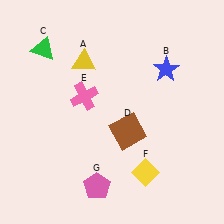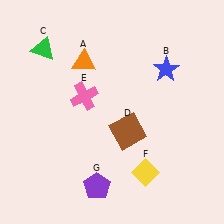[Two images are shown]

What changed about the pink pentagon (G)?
In Image 1, G is pink. In Image 2, it changed to purple.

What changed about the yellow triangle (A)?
In Image 1, A is yellow. In Image 2, it changed to orange.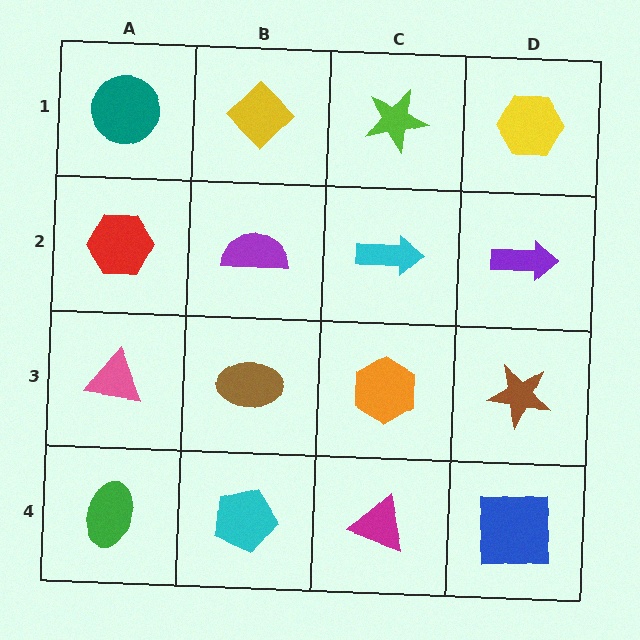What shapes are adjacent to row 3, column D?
A purple arrow (row 2, column D), a blue square (row 4, column D), an orange hexagon (row 3, column C).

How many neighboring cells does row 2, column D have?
3.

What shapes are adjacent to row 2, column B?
A yellow diamond (row 1, column B), a brown ellipse (row 3, column B), a red hexagon (row 2, column A), a cyan arrow (row 2, column C).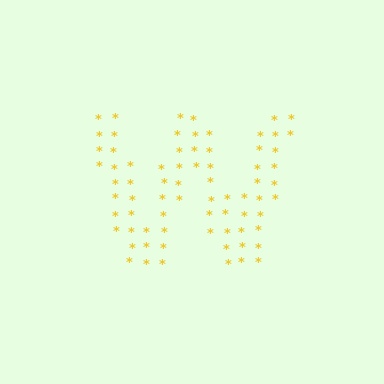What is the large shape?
The large shape is the letter W.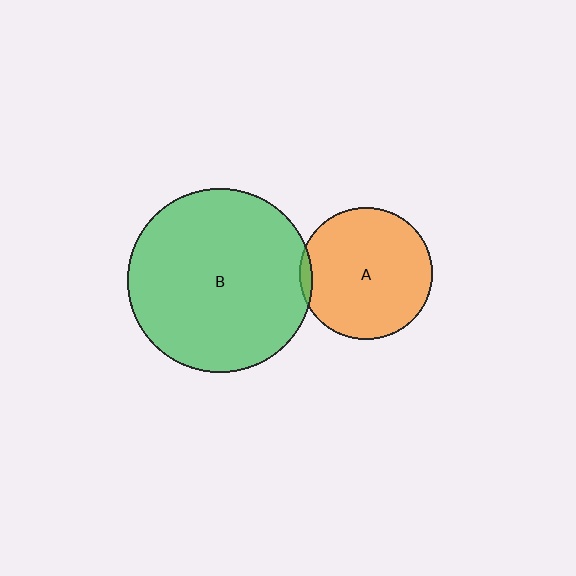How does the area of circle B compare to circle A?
Approximately 1.9 times.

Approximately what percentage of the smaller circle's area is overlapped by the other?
Approximately 5%.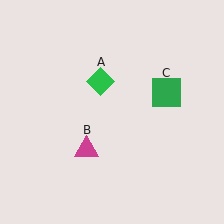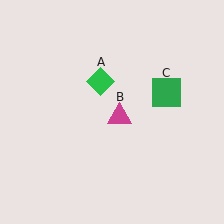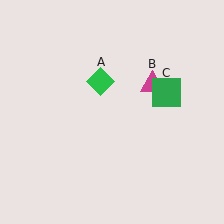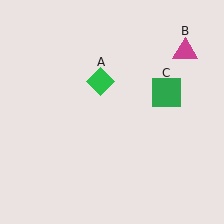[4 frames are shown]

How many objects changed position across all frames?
1 object changed position: magenta triangle (object B).